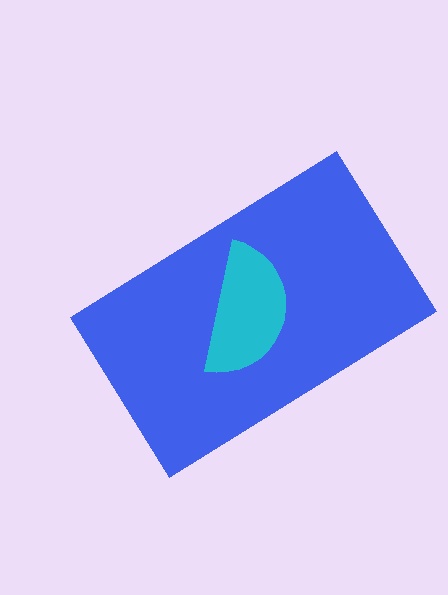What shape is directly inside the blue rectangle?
The cyan semicircle.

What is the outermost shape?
The blue rectangle.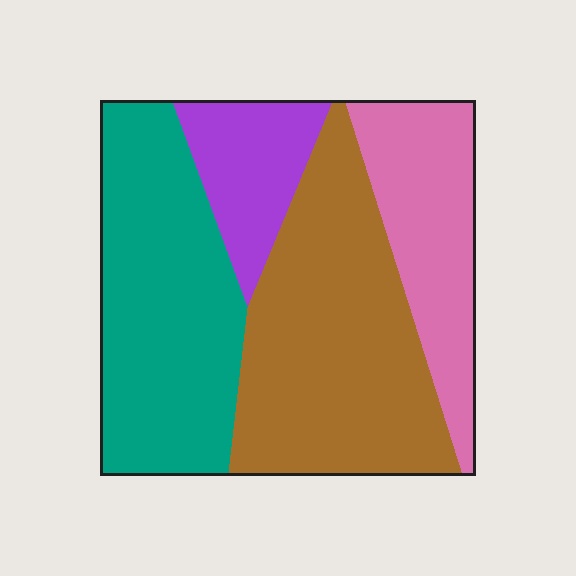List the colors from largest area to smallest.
From largest to smallest: brown, teal, pink, purple.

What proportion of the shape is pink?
Pink covers about 20% of the shape.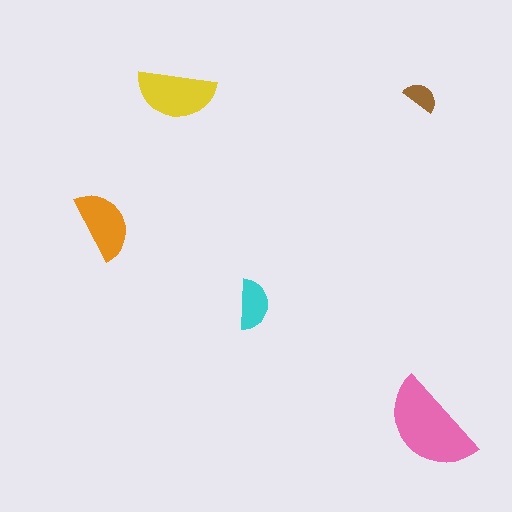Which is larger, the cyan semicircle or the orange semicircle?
The orange one.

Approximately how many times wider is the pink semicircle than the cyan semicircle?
About 2 times wider.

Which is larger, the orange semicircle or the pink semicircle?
The pink one.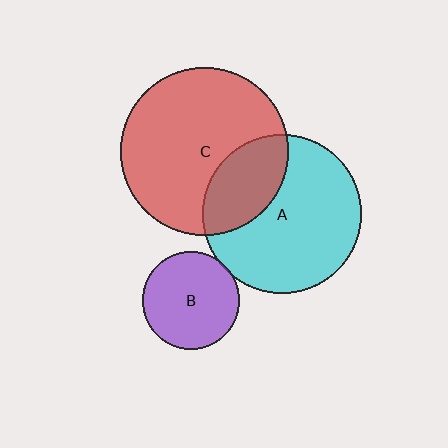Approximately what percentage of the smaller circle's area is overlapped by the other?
Approximately 5%.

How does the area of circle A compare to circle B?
Approximately 2.7 times.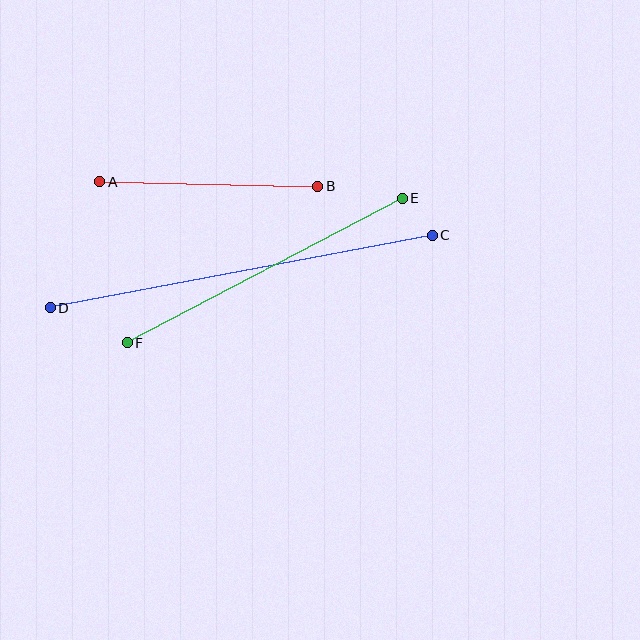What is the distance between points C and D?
The distance is approximately 389 pixels.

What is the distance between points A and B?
The distance is approximately 218 pixels.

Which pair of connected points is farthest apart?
Points C and D are farthest apart.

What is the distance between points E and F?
The distance is approximately 311 pixels.